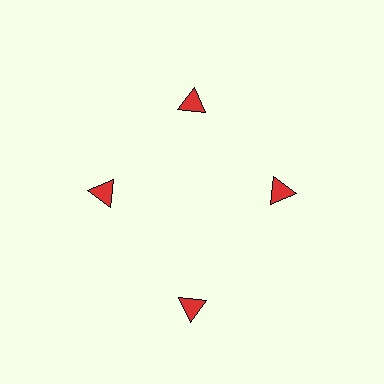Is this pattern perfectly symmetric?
No. The 4 red triangles are arranged in a ring, but one element near the 6 o'clock position is pushed outward from the center, breaking the 4-fold rotational symmetry.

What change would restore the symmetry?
The symmetry would be restored by moving it inward, back onto the ring so that all 4 triangles sit at equal angles and equal distance from the center.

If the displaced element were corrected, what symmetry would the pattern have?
It would have 4-fold rotational symmetry — the pattern would map onto itself every 90 degrees.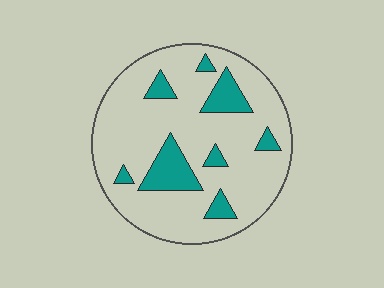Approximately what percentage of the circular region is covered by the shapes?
Approximately 15%.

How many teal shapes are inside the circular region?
8.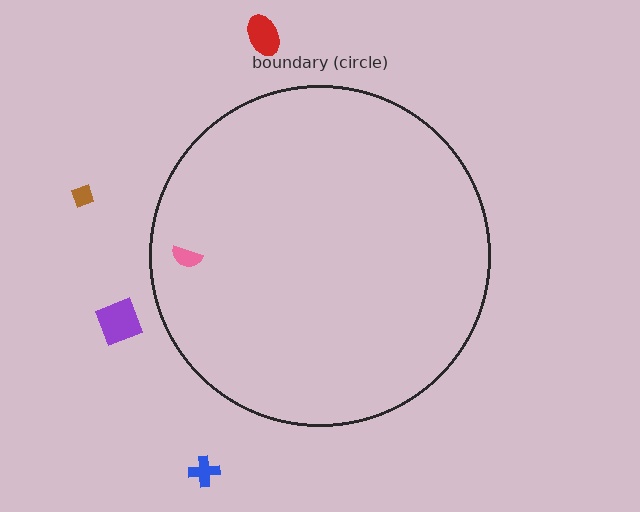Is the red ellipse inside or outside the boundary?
Outside.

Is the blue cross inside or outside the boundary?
Outside.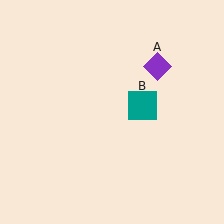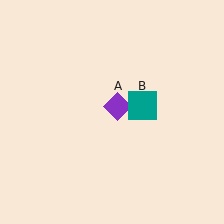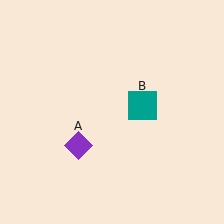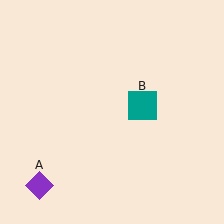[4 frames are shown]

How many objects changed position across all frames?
1 object changed position: purple diamond (object A).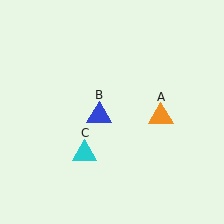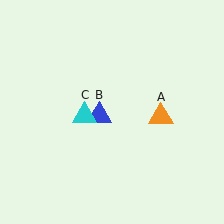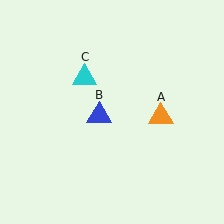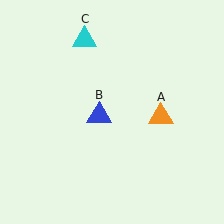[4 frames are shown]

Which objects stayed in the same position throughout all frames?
Orange triangle (object A) and blue triangle (object B) remained stationary.